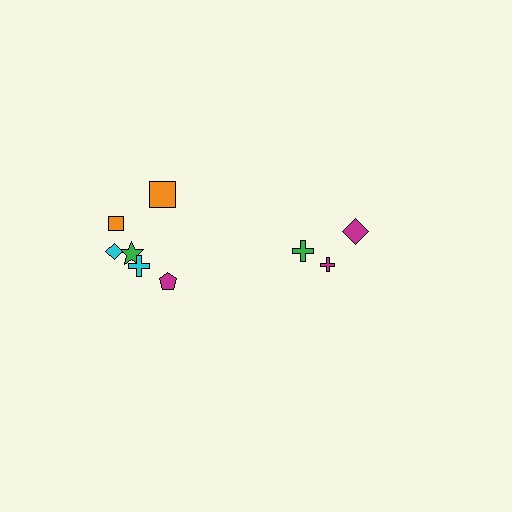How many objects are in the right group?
There are 3 objects.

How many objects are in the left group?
There are 6 objects.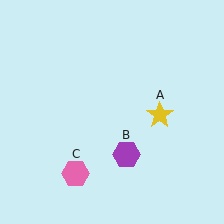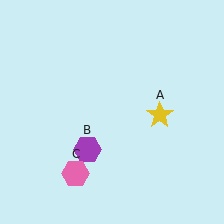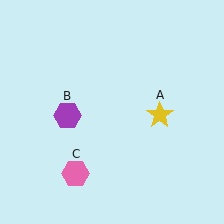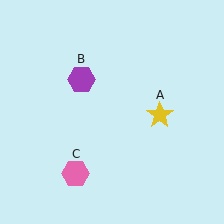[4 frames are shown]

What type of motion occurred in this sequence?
The purple hexagon (object B) rotated clockwise around the center of the scene.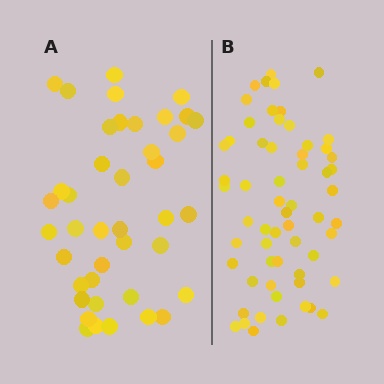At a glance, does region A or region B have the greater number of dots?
Region B (the right region) has more dots.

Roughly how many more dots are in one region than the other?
Region B has approximately 20 more dots than region A.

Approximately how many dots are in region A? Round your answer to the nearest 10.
About 40 dots. (The exact count is 41, which rounds to 40.)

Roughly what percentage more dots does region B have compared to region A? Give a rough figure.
About 45% more.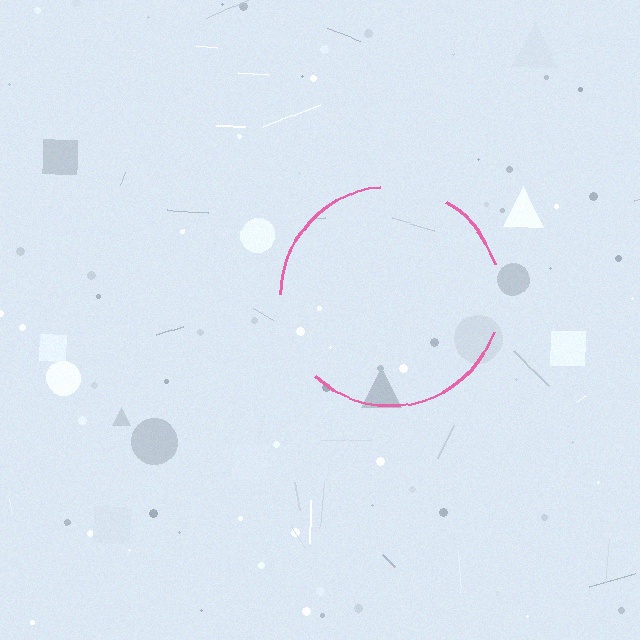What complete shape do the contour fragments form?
The contour fragments form a circle.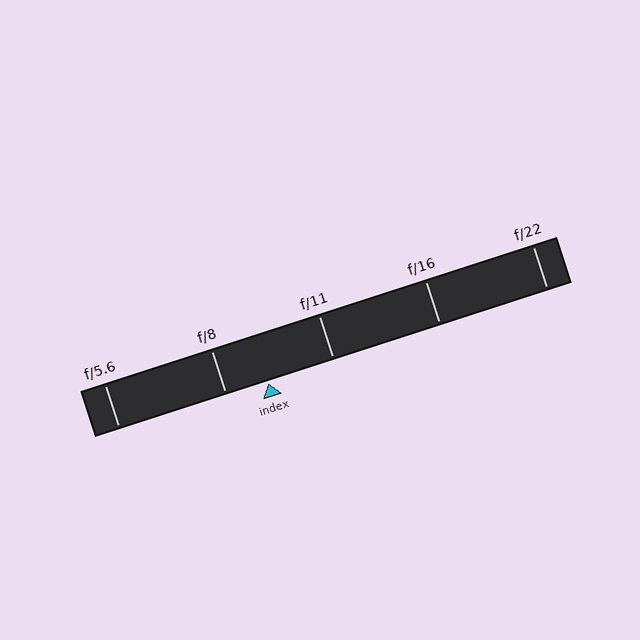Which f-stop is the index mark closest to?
The index mark is closest to f/8.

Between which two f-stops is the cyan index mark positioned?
The index mark is between f/8 and f/11.